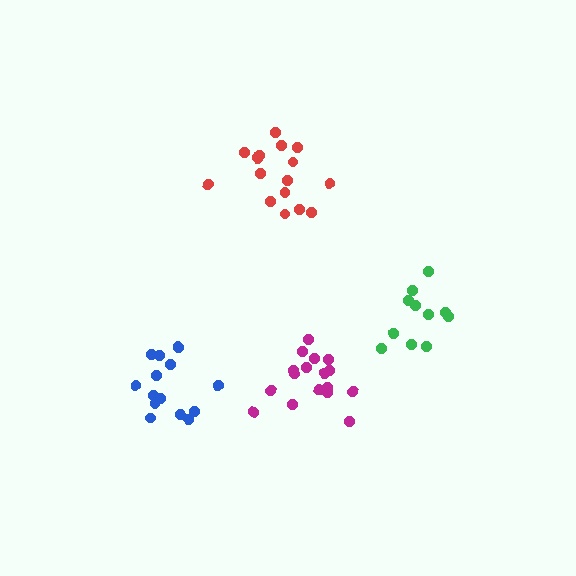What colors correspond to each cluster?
The clusters are colored: red, green, blue, magenta.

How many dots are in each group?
Group 1: 16 dots, Group 2: 11 dots, Group 3: 16 dots, Group 4: 17 dots (60 total).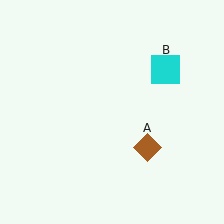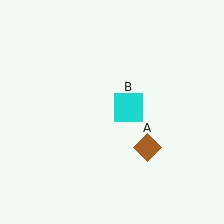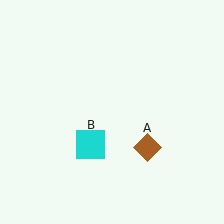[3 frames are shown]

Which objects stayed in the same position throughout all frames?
Brown diamond (object A) remained stationary.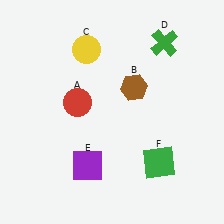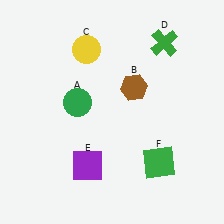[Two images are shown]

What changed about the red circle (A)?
In Image 1, A is red. In Image 2, it changed to green.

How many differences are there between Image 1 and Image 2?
There is 1 difference between the two images.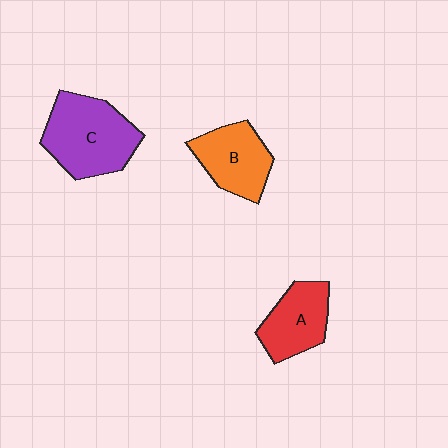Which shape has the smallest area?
Shape A (red).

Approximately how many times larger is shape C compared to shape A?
Approximately 1.5 times.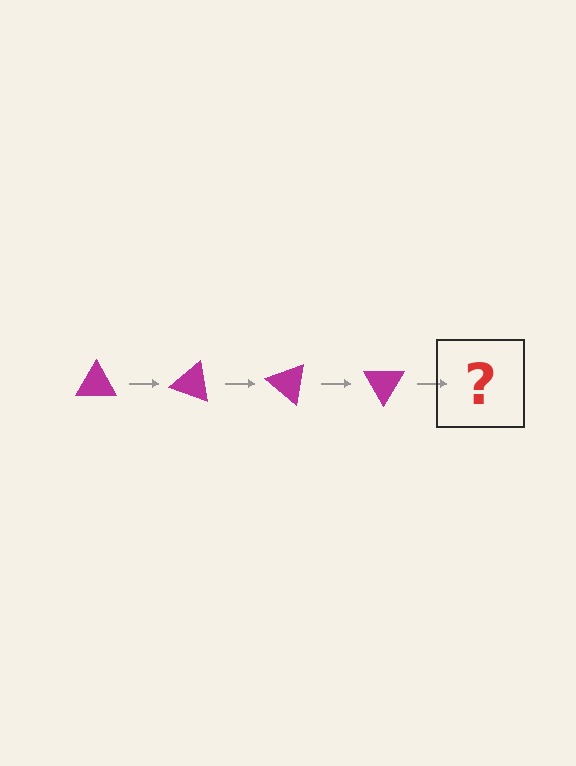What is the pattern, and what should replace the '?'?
The pattern is that the triangle rotates 20 degrees each step. The '?' should be a magenta triangle rotated 80 degrees.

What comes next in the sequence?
The next element should be a magenta triangle rotated 80 degrees.